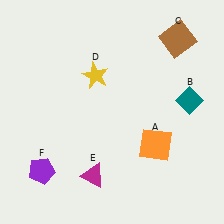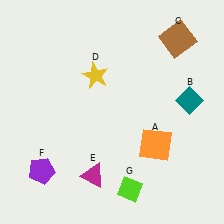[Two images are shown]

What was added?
A lime diamond (G) was added in Image 2.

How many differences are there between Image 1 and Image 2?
There is 1 difference between the two images.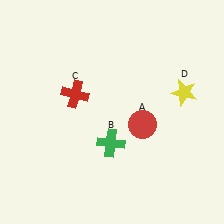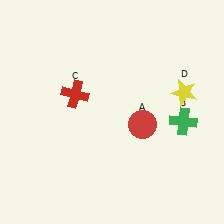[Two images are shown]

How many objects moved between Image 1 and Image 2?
1 object moved between the two images.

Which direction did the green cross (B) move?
The green cross (B) moved right.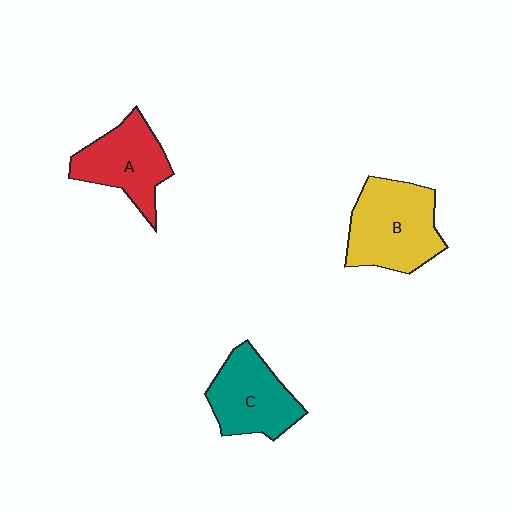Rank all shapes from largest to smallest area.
From largest to smallest: B (yellow), C (teal), A (red).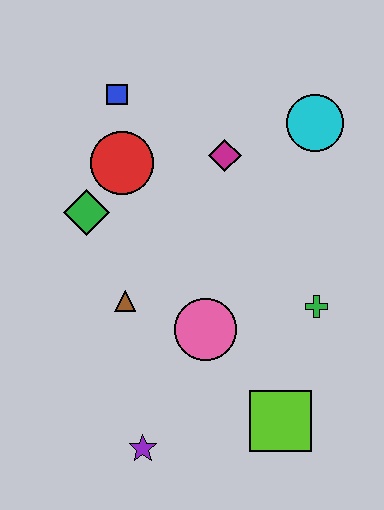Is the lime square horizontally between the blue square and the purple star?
No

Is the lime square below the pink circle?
Yes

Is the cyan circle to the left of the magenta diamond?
No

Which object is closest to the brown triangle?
The pink circle is closest to the brown triangle.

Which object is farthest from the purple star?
The cyan circle is farthest from the purple star.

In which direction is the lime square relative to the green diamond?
The lime square is below the green diamond.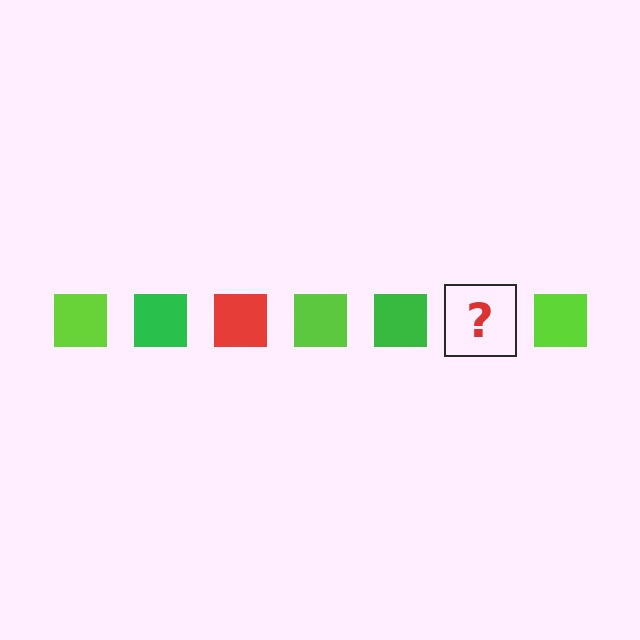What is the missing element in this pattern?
The missing element is a red square.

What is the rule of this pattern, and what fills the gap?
The rule is that the pattern cycles through lime, green, red squares. The gap should be filled with a red square.